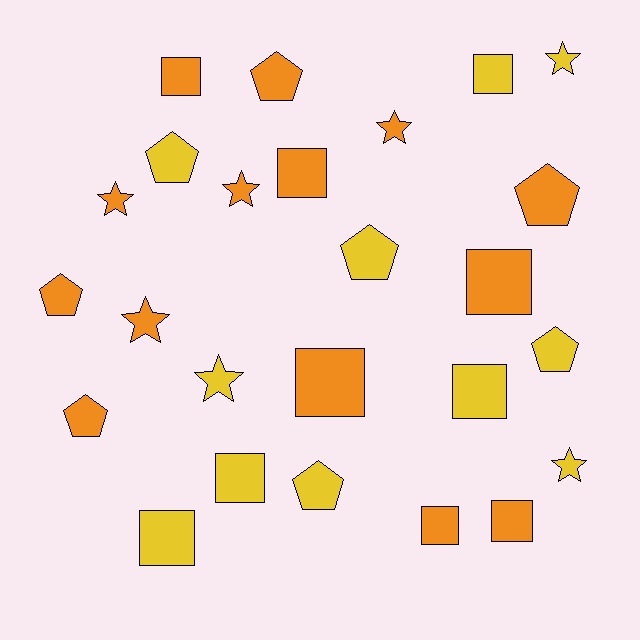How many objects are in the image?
There are 25 objects.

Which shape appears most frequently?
Square, with 10 objects.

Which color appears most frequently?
Orange, with 14 objects.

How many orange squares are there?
There are 6 orange squares.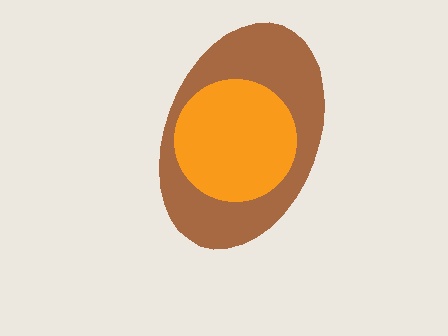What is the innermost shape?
The orange circle.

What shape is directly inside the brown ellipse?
The orange circle.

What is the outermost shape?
The brown ellipse.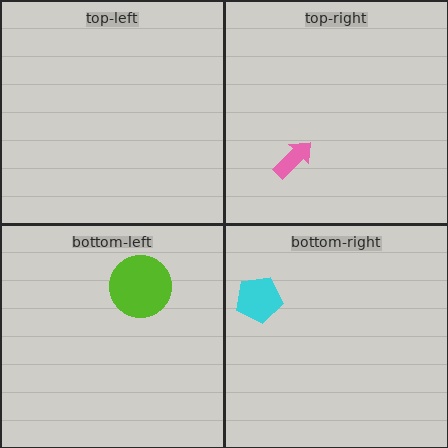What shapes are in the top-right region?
The pink arrow.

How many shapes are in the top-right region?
1.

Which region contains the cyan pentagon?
The bottom-right region.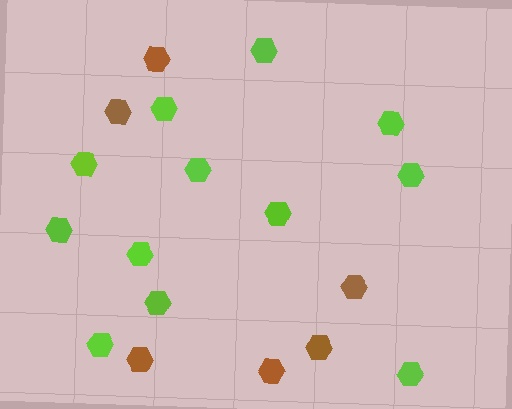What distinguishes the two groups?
There are 2 groups: one group of lime hexagons (12) and one group of brown hexagons (6).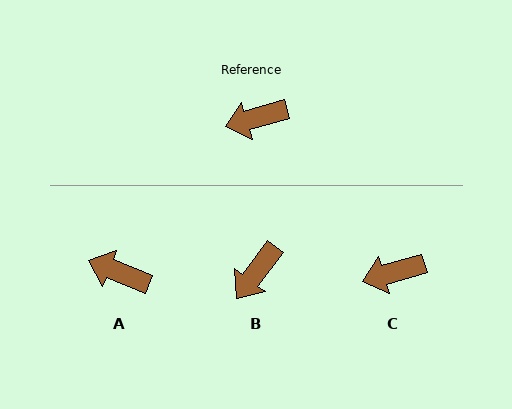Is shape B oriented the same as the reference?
No, it is off by about 36 degrees.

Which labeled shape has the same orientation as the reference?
C.